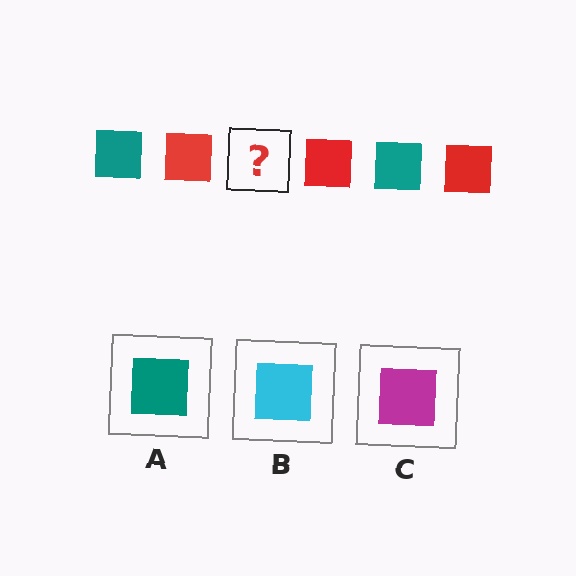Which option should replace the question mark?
Option A.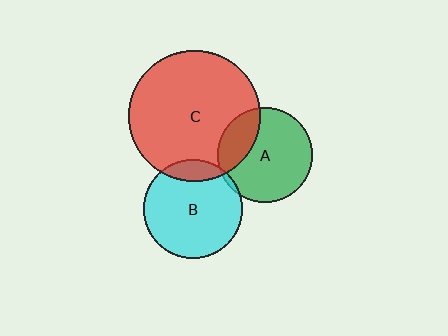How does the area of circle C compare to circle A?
Approximately 1.9 times.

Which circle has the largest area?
Circle C (red).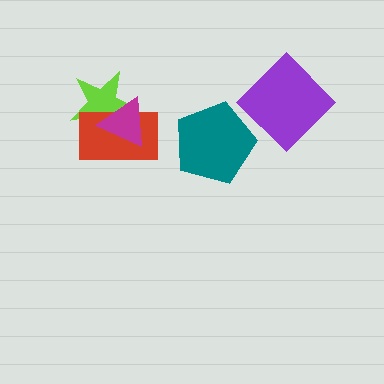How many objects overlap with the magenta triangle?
2 objects overlap with the magenta triangle.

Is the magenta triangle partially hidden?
No, no other shape covers it.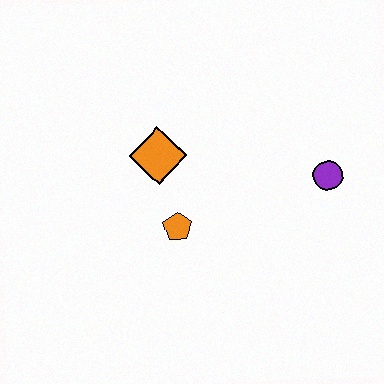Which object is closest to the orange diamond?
The orange pentagon is closest to the orange diamond.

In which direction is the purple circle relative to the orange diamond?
The purple circle is to the right of the orange diamond.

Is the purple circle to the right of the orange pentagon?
Yes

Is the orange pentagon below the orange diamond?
Yes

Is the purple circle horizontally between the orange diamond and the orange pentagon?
No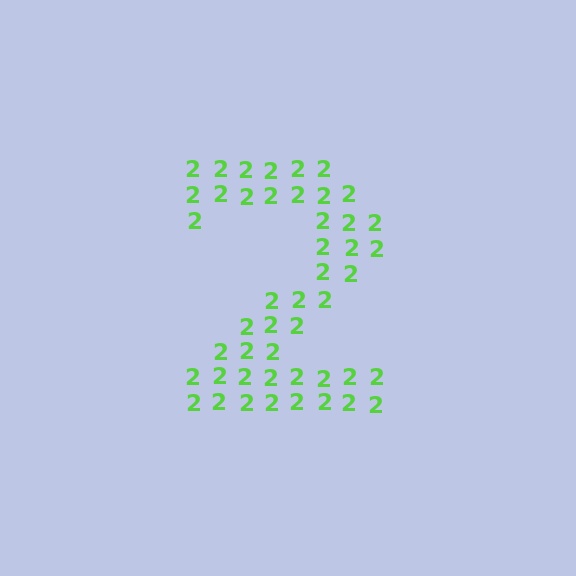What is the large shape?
The large shape is the digit 2.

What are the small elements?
The small elements are digit 2's.